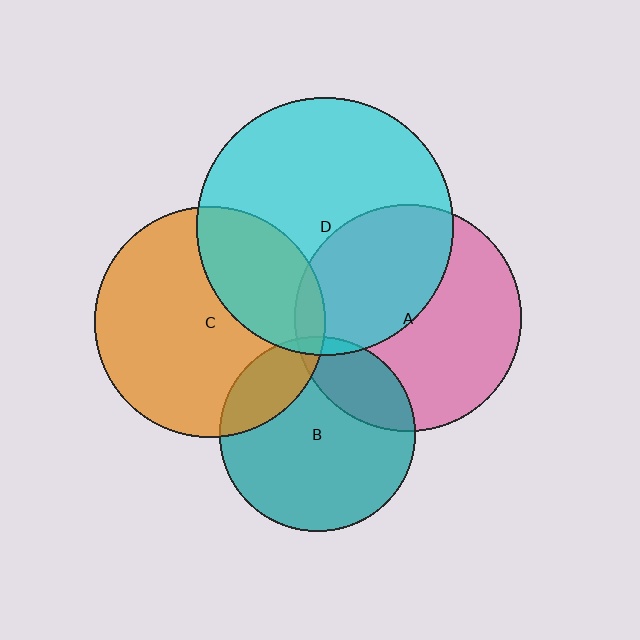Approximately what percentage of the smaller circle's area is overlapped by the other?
Approximately 20%.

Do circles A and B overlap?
Yes.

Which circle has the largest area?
Circle D (cyan).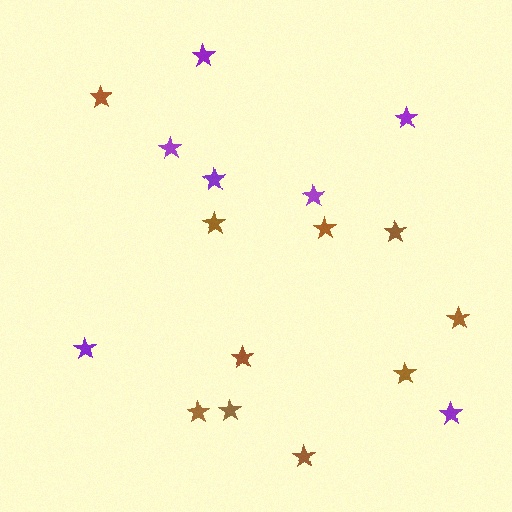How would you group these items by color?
There are 2 groups: one group of purple stars (7) and one group of brown stars (10).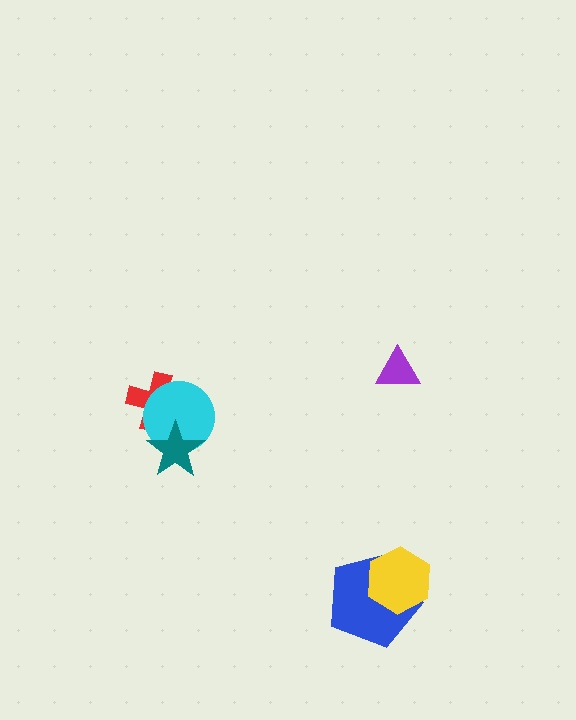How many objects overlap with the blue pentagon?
1 object overlaps with the blue pentagon.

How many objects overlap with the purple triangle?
0 objects overlap with the purple triangle.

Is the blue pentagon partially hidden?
Yes, it is partially covered by another shape.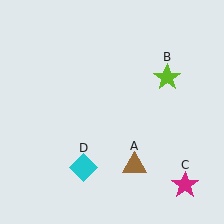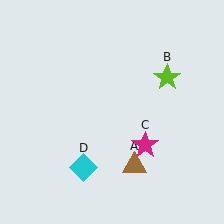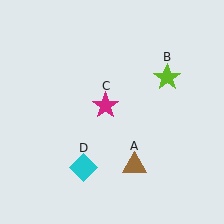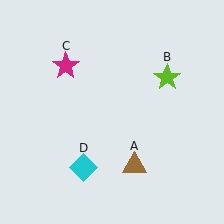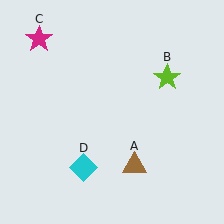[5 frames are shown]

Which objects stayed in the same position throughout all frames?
Brown triangle (object A) and lime star (object B) and cyan diamond (object D) remained stationary.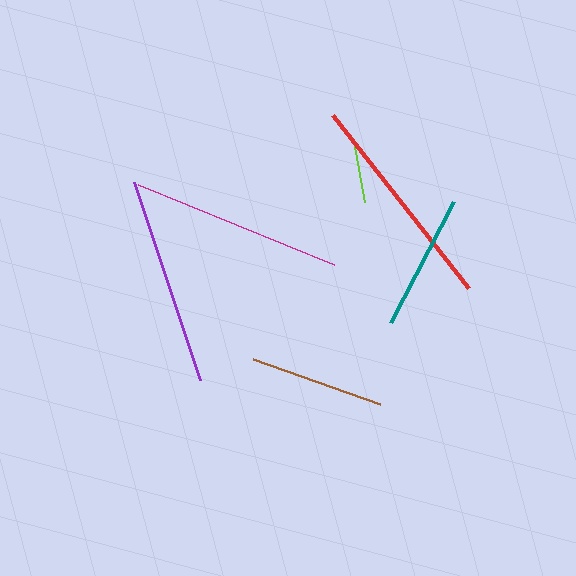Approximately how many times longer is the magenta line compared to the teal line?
The magenta line is approximately 1.5 times the length of the teal line.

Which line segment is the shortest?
The lime line is the shortest at approximately 62 pixels.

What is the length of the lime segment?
The lime segment is approximately 62 pixels long.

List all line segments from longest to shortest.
From longest to shortest: red, magenta, purple, teal, brown, lime.